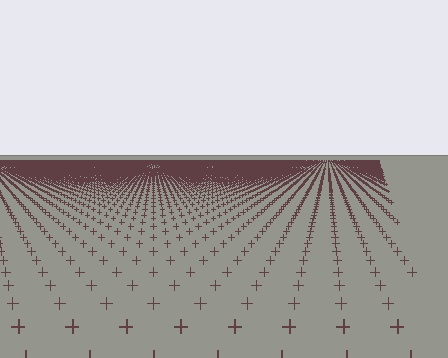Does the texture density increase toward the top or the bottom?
Density increases toward the top.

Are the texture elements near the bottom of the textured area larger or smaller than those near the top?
Larger. Near the bottom, elements are closer to the viewer and appear at a bigger on-screen size.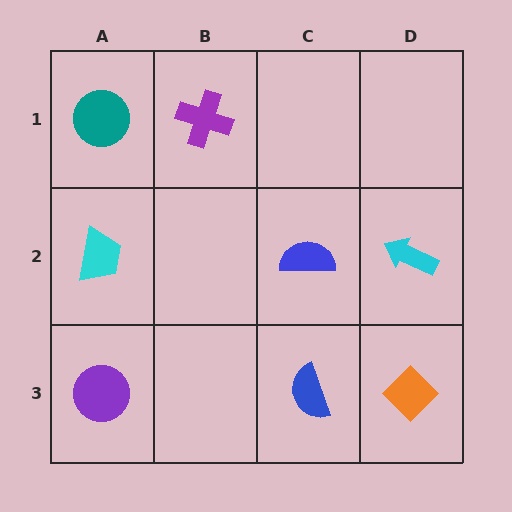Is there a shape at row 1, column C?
No, that cell is empty.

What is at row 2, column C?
A blue semicircle.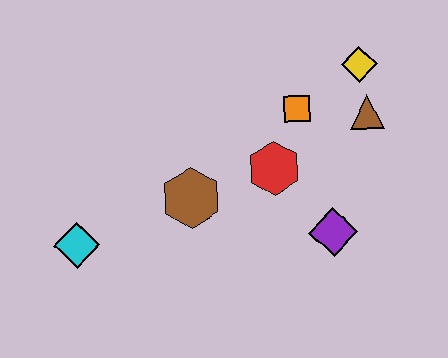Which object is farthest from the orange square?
The cyan diamond is farthest from the orange square.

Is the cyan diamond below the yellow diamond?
Yes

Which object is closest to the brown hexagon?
The red hexagon is closest to the brown hexagon.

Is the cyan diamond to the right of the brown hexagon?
No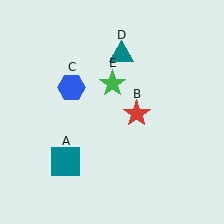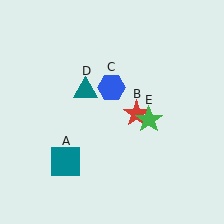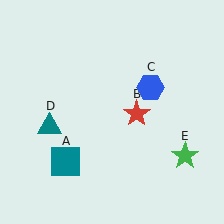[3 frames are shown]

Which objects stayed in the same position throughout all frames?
Teal square (object A) and red star (object B) remained stationary.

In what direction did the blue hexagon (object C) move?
The blue hexagon (object C) moved right.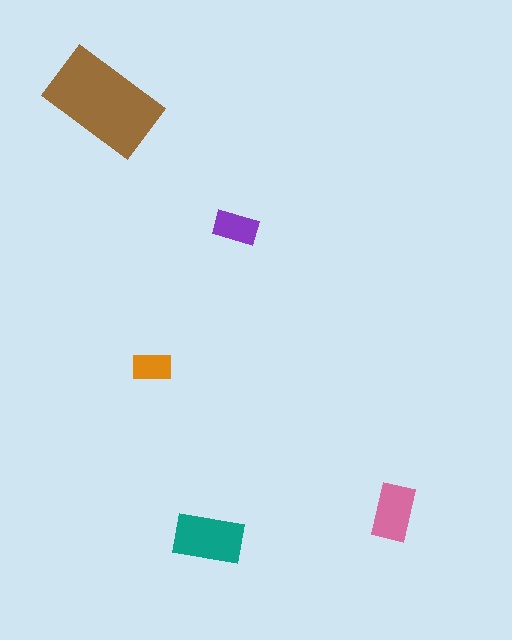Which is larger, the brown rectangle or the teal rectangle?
The brown one.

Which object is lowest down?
The teal rectangle is bottommost.